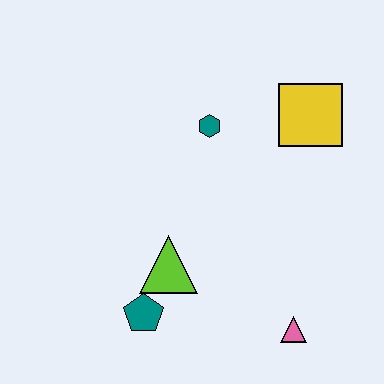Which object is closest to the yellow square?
The teal hexagon is closest to the yellow square.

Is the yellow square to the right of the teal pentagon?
Yes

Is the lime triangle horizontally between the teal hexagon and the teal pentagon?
Yes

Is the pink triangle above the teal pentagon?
No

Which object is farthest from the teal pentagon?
The yellow square is farthest from the teal pentagon.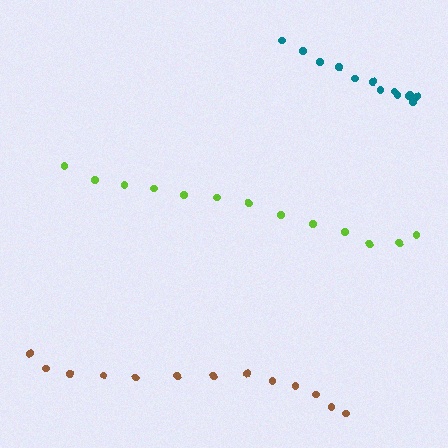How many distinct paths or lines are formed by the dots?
There are 3 distinct paths.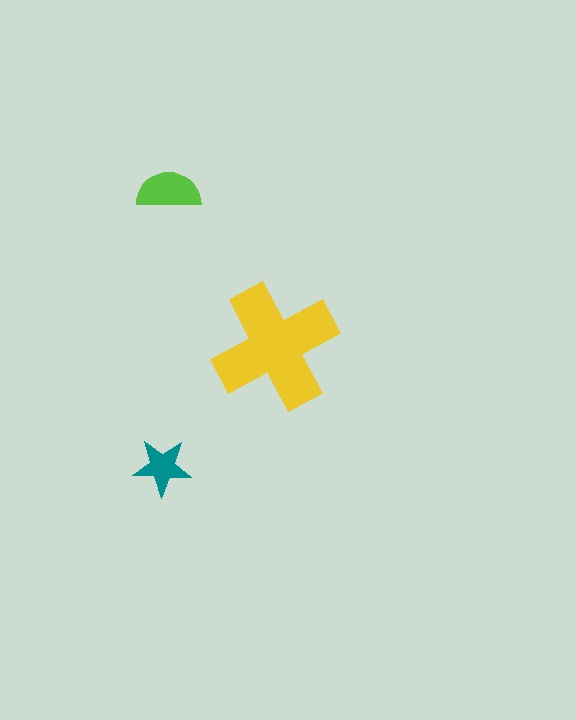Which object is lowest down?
The teal star is bottommost.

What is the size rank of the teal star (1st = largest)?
3rd.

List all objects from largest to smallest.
The yellow cross, the lime semicircle, the teal star.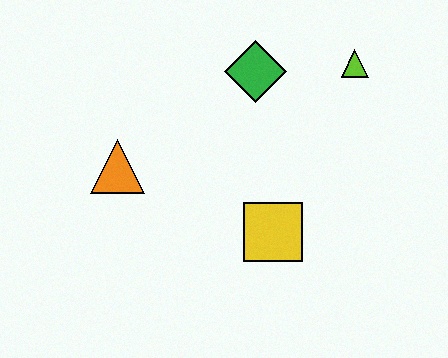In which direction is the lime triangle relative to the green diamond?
The lime triangle is to the right of the green diamond.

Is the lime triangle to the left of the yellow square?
No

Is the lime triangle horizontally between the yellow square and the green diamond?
No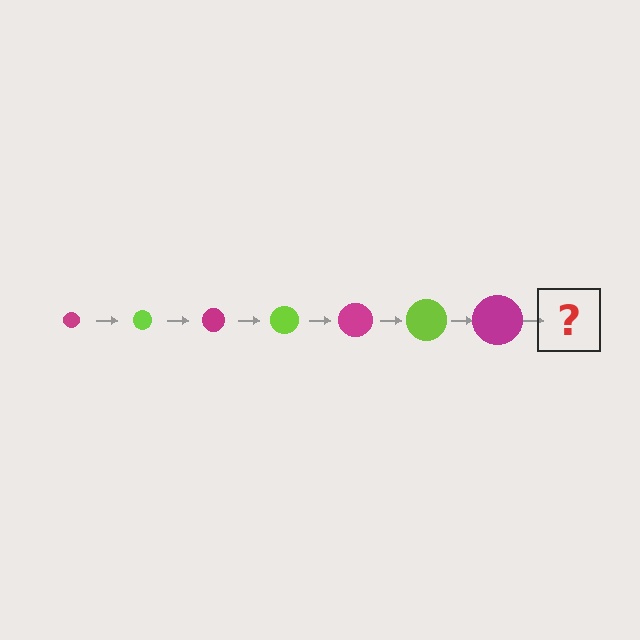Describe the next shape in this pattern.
It should be a lime circle, larger than the previous one.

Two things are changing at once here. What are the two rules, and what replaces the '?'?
The two rules are that the circle grows larger each step and the color cycles through magenta and lime. The '?' should be a lime circle, larger than the previous one.